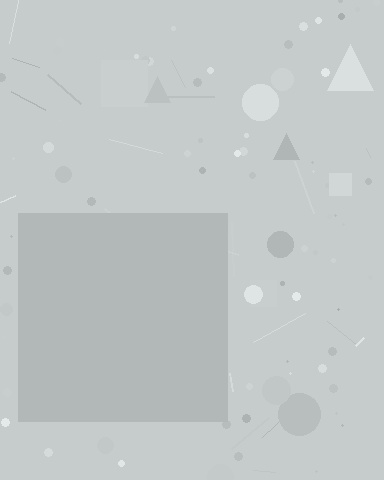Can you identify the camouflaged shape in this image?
The camouflaged shape is a square.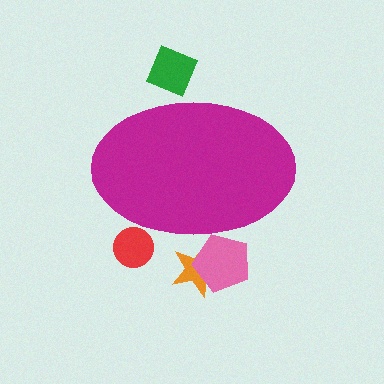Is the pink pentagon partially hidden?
Yes, the pink pentagon is partially hidden behind the magenta ellipse.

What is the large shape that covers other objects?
A magenta ellipse.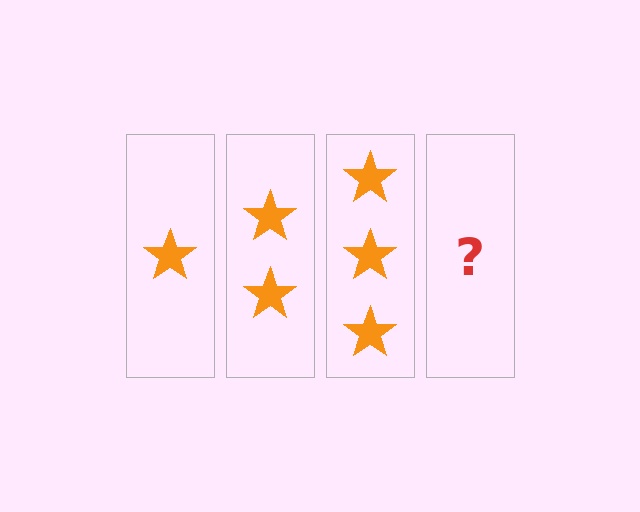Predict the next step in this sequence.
The next step is 4 stars.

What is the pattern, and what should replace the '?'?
The pattern is that each step adds one more star. The '?' should be 4 stars.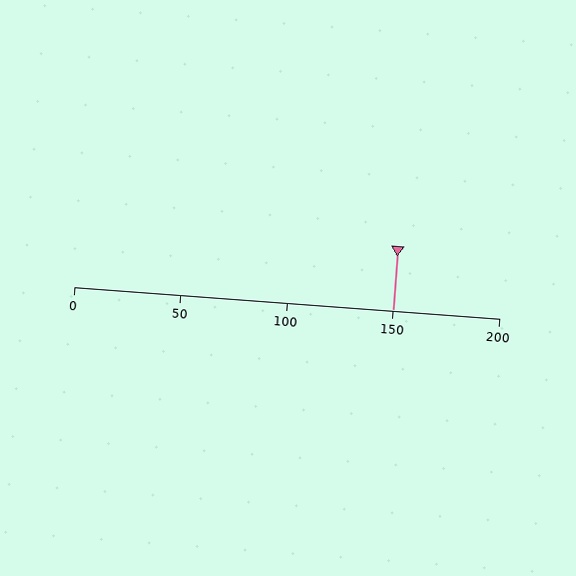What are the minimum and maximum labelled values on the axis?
The axis runs from 0 to 200.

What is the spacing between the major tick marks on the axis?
The major ticks are spaced 50 apart.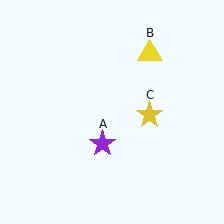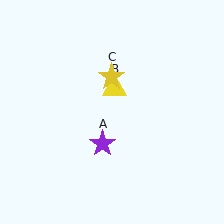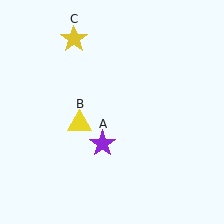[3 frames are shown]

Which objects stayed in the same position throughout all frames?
Purple star (object A) remained stationary.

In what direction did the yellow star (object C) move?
The yellow star (object C) moved up and to the left.